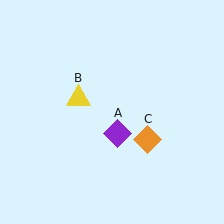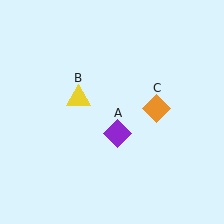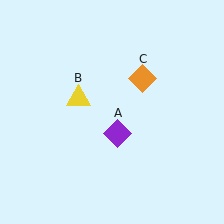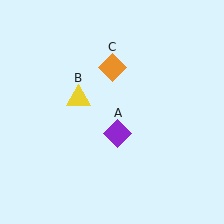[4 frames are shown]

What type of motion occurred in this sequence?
The orange diamond (object C) rotated counterclockwise around the center of the scene.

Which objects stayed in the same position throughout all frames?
Purple diamond (object A) and yellow triangle (object B) remained stationary.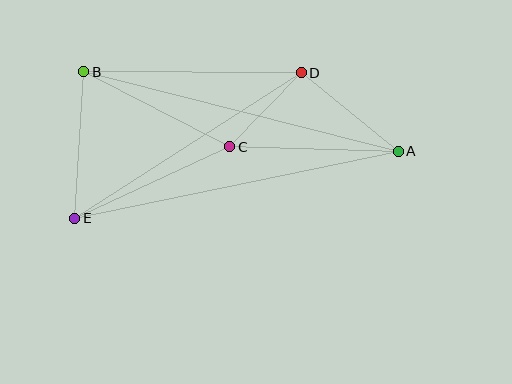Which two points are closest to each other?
Points C and D are closest to each other.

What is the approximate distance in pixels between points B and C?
The distance between B and C is approximately 164 pixels.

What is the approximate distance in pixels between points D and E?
The distance between D and E is approximately 269 pixels.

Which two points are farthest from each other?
Points A and E are farthest from each other.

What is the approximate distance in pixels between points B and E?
The distance between B and E is approximately 147 pixels.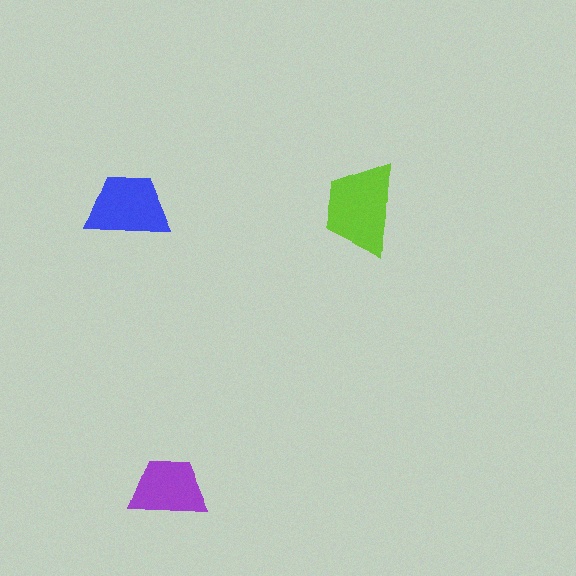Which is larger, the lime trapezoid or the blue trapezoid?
The lime one.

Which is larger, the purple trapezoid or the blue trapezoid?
The blue one.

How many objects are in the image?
There are 3 objects in the image.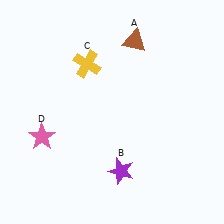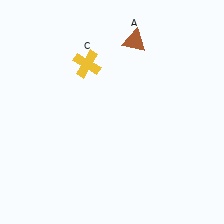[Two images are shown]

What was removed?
The purple star (B), the pink star (D) were removed in Image 2.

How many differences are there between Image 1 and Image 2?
There are 2 differences between the two images.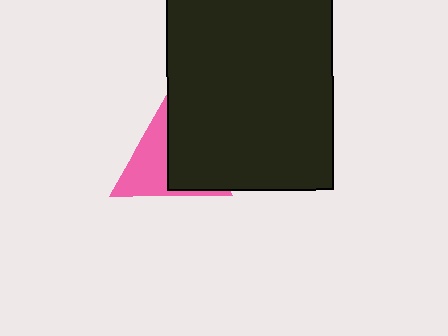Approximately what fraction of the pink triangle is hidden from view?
Roughly 51% of the pink triangle is hidden behind the black rectangle.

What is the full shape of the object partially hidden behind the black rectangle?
The partially hidden object is a pink triangle.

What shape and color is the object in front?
The object in front is a black rectangle.